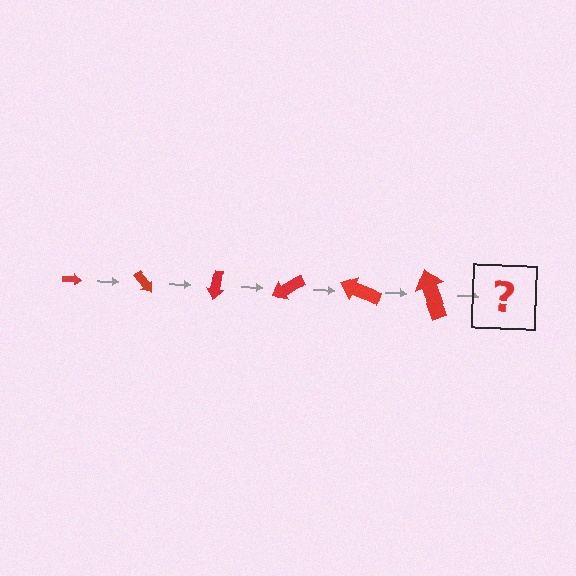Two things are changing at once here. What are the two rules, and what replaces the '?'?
The two rules are that the arrow grows larger each step and it rotates 50 degrees each step. The '?' should be an arrow, larger than the previous one and rotated 300 degrees from the start.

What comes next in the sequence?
The next element should be an arrow, larger than the previous one and rotated 300 degrees from the start.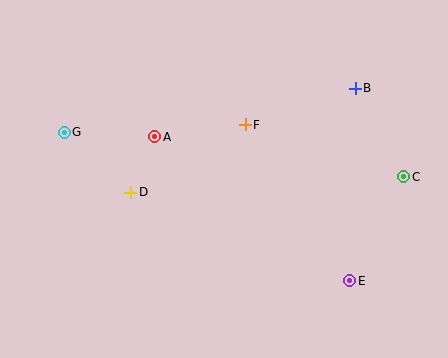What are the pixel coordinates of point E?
Point E is at (350, 281).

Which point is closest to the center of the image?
Point F at (245, 125) is closest to the center.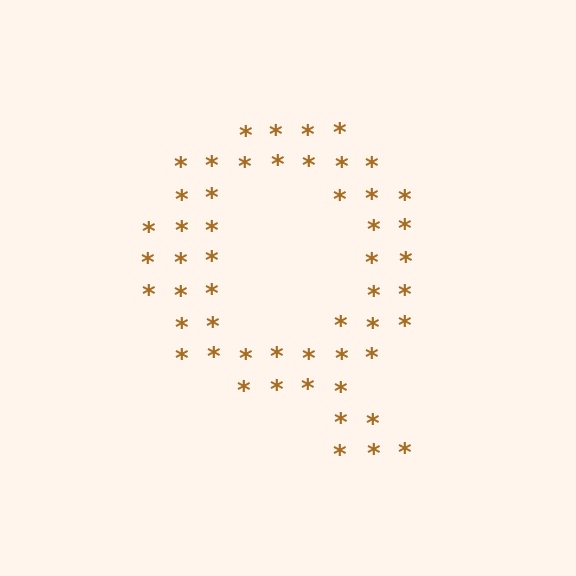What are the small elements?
The small elements are asterisks.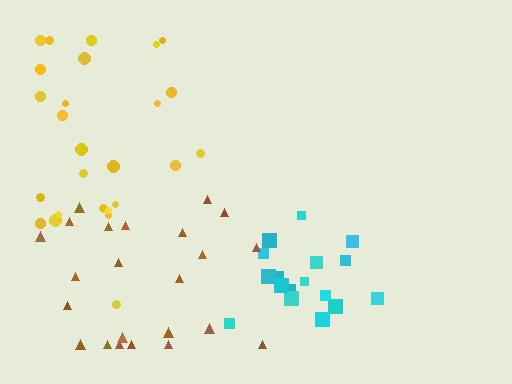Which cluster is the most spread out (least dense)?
Brown.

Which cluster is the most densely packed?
Cyan.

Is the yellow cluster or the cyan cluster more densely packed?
Cyan.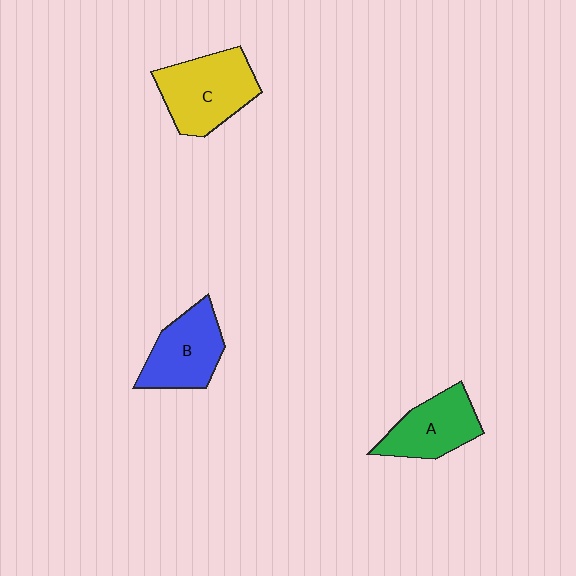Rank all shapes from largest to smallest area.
From largest to smallest: C (yellow), B (blue), A (green).